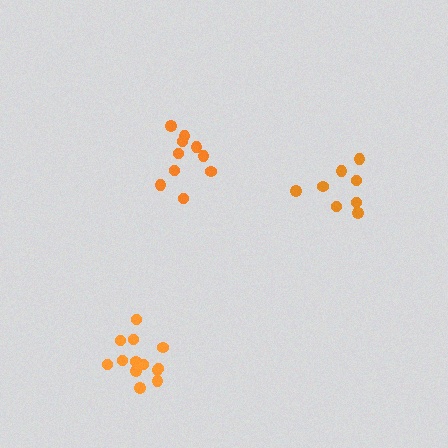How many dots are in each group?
Group 1: 10 dots, Group 2: 8 dots, Group 3: 13 dots (31 total).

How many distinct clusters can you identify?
There are 3 distinct clusters.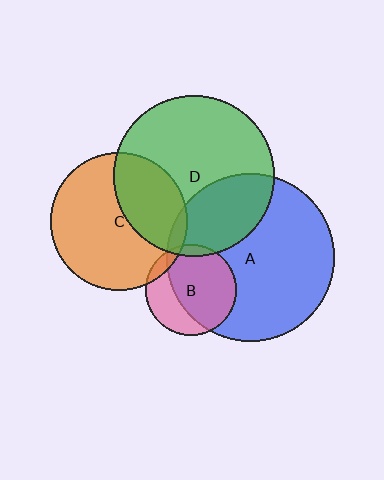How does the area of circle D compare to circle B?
Approximately 3.2 times.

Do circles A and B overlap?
Yes.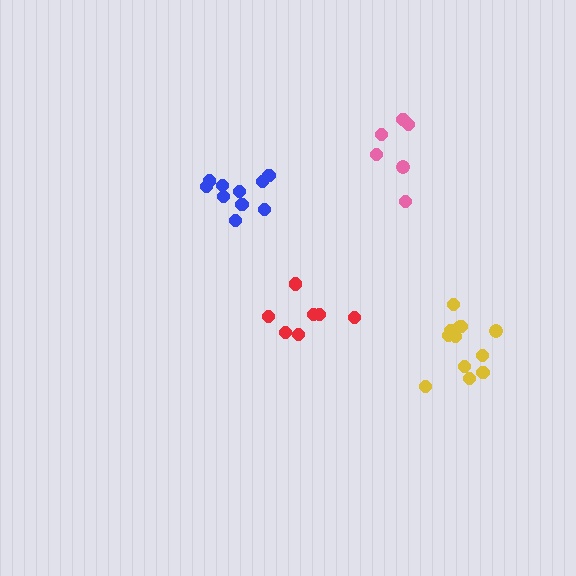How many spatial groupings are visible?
There are 4 spatial groupings.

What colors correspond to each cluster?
The clusters are colored: red, pink, yellow, blue.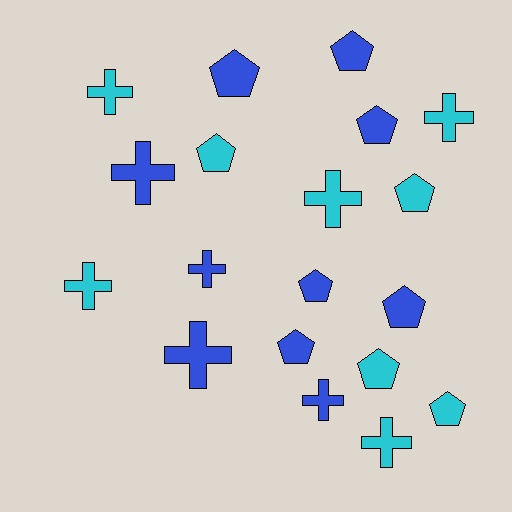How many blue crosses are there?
There are 4 blue crosses.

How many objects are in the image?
There are 19 objects.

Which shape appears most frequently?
Pentagon, with 10 objects.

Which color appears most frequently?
Blue, with 10 objects.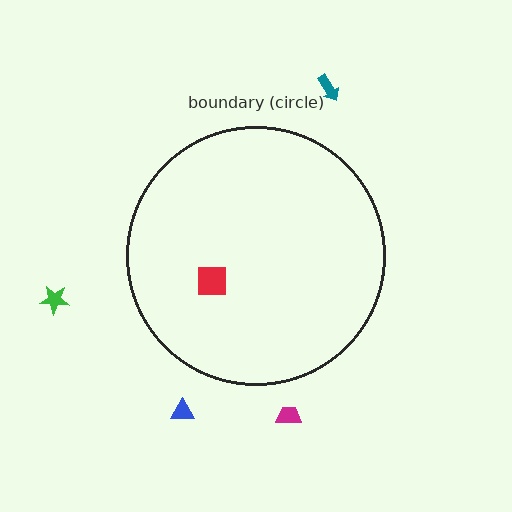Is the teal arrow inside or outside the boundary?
Outside.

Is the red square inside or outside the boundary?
Inside.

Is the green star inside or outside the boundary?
Outside.